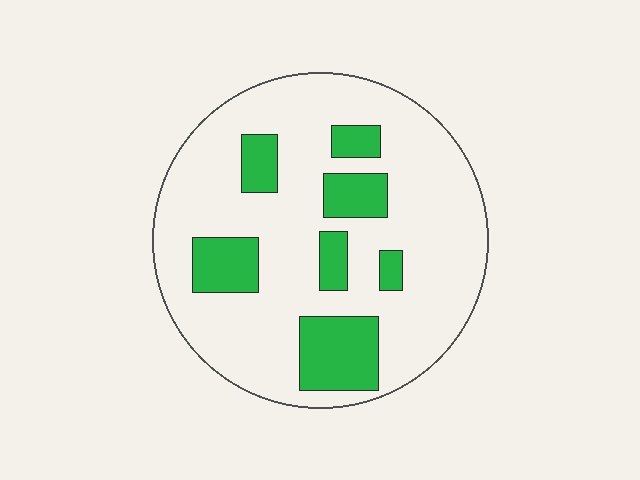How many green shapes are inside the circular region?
7.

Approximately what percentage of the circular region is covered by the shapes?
Approximately 20%.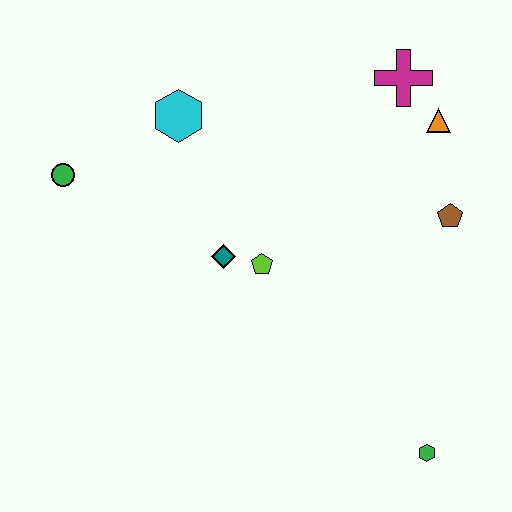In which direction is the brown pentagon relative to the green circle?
The brown pentagon is to the right of the green circle.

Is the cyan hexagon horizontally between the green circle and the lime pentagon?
Yes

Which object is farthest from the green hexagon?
The green circle is farthest from the green hexagon.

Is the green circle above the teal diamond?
Yes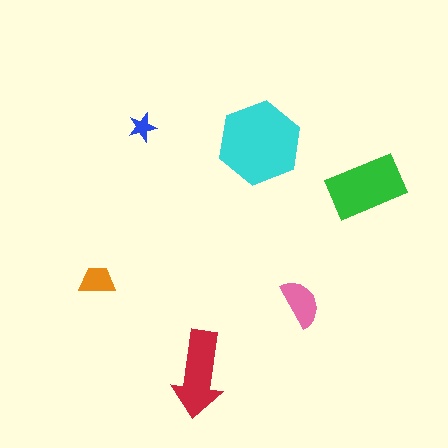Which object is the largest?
The cyan hexagon.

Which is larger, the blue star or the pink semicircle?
The pink semicircle.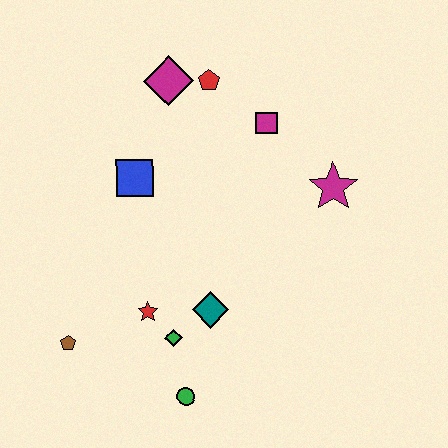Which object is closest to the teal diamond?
The green diamond is closest to the teal diamond.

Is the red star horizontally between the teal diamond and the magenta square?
No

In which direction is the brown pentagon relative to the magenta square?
The brown pentagon is below the magenta square.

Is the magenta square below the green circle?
No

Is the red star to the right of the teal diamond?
No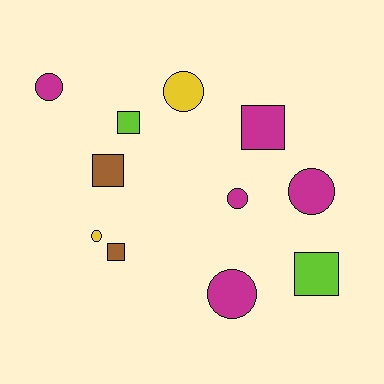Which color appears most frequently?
Magenta, with 5 objects.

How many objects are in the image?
There are 11 objects.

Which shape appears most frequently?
Circle, with 6 objects.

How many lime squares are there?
There are 2 lime squares.